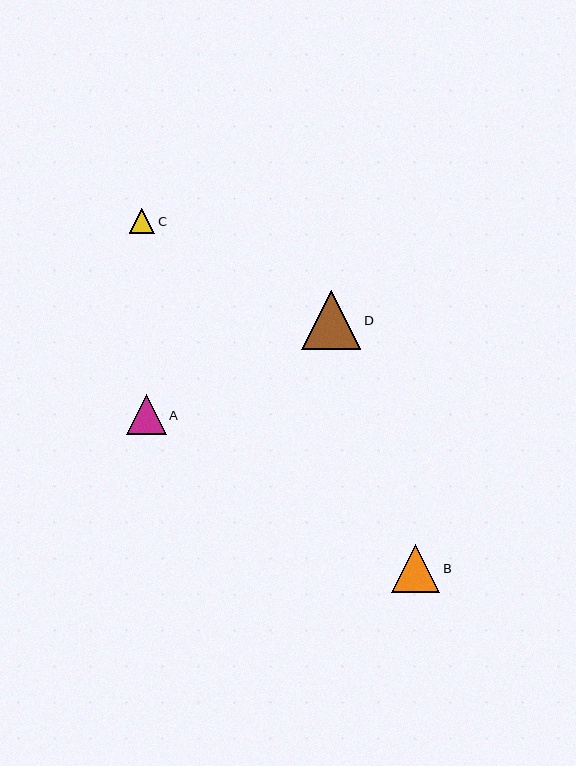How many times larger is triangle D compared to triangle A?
Triangle D is approximately 1.5 times the size of triangle A.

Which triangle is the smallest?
Triangle C is the smallest with a size of approximately 25 pixels.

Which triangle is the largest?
Triangle D is the largest with a size of approximately 59 pixels.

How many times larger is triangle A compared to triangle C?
Triangle A is approximately 1.5 times the size of triangle C.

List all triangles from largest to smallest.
From largest to smallest: D, B, A, C.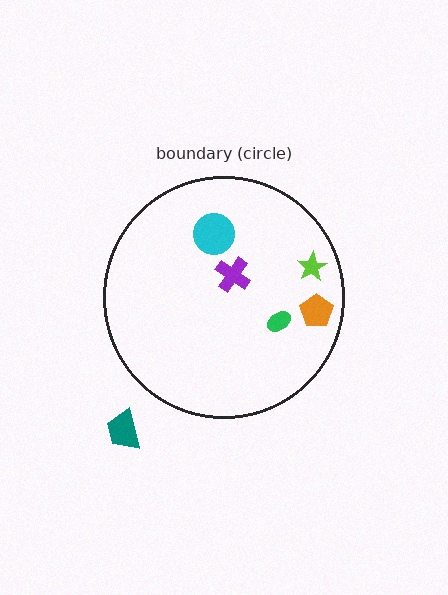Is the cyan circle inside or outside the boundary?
Inside.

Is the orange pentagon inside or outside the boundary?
Inside.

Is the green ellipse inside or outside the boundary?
Inside.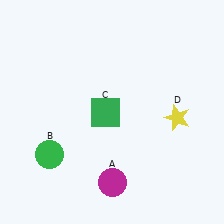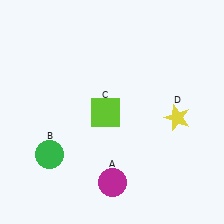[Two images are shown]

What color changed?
The square (C) changed from green in Image 1 to lime in Image 2.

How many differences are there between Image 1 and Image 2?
There is 1 difference between the two images.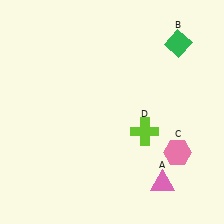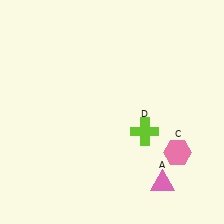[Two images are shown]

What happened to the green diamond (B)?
The green diamond (B) was removed in Image 2. It was in the top-right area of Image 1.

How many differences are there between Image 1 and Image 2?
There is 1 difference between the two images.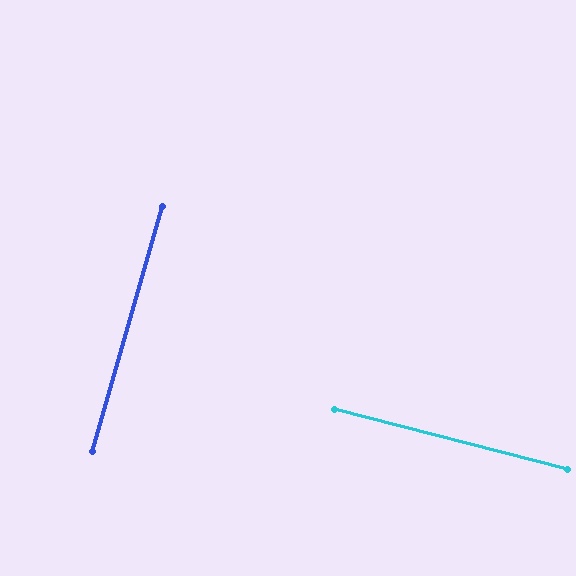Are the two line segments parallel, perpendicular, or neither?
Perpendicular — they meet at approximately 88°.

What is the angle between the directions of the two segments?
Approximately 88 degrees.